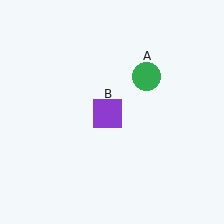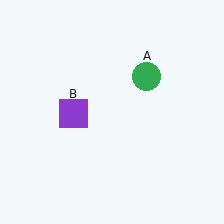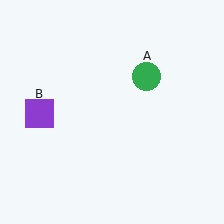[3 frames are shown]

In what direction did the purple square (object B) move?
The purple square (object B) moved left.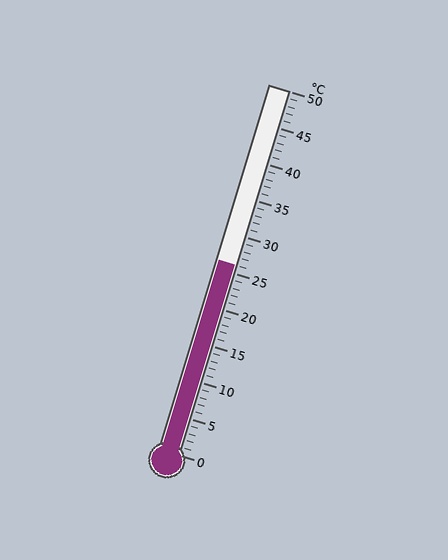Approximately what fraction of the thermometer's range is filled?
The thermometer is filled to approximately 50% of its range.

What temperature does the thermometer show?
The thermometer shows approximately 26°C.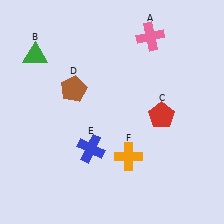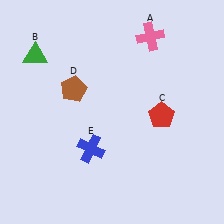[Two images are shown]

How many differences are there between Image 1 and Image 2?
There is 1 difference between the two images.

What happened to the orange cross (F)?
The orange cross (F) was removed in Image 2. It was in the bottom-right area of Image 1.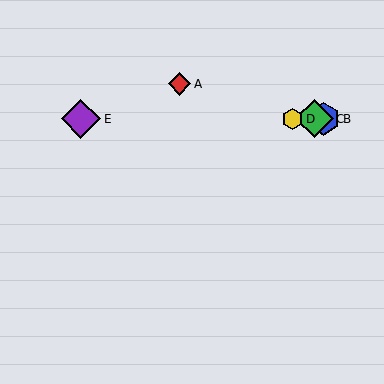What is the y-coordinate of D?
Object D is at y≈119.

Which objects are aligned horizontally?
Objects B, C, D, E are aligned horizontally.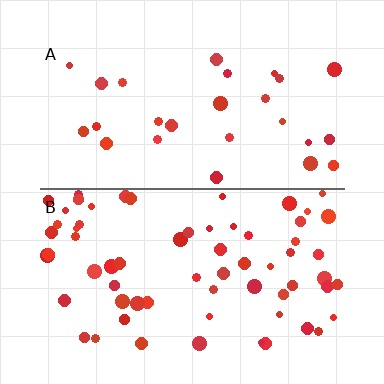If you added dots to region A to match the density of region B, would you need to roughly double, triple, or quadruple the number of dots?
Approximately triple.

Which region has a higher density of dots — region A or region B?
B (the bottom).